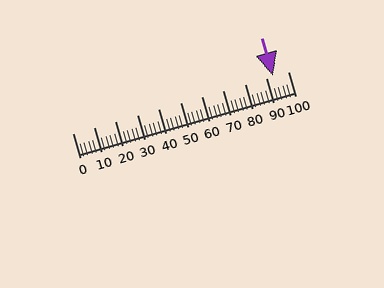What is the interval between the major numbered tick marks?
The major tick marks are spaced 10 units apart.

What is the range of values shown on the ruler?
The ruler shows values from 0 to 100.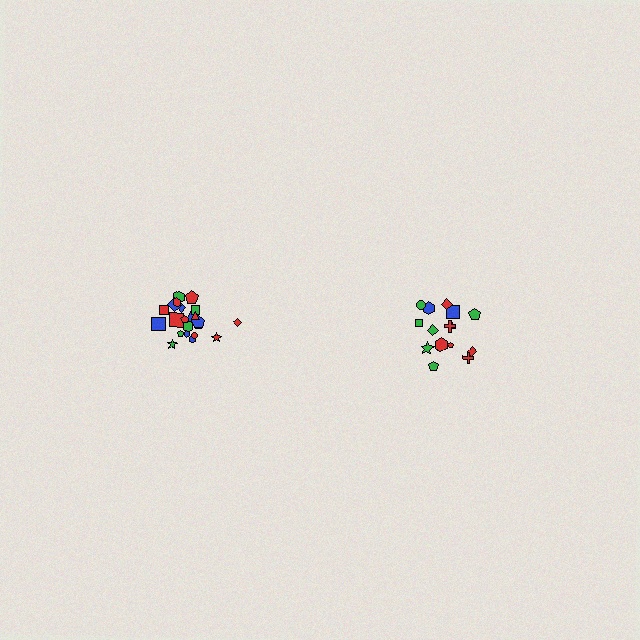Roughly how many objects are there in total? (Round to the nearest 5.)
Roughly 35 objects in total.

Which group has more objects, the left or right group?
The left group.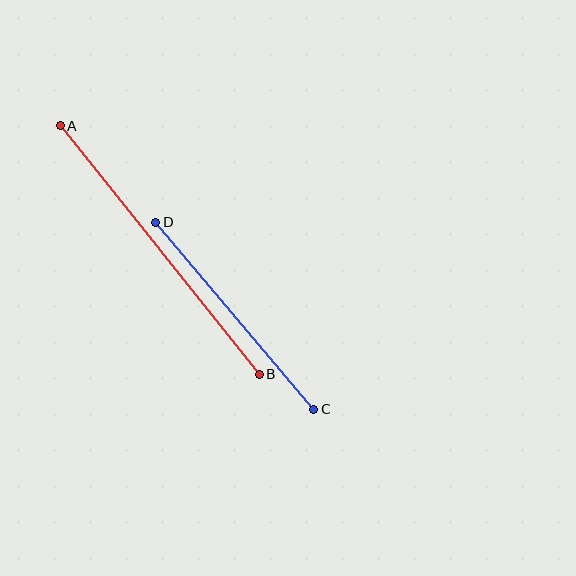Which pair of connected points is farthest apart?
Points A and B are farthest apart.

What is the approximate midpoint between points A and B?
The midpoint is at approximately (160, 250) pixels.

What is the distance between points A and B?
The distance is approximately 318 pixels.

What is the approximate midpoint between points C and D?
The midpoint is at approximately (235, 316) pixels.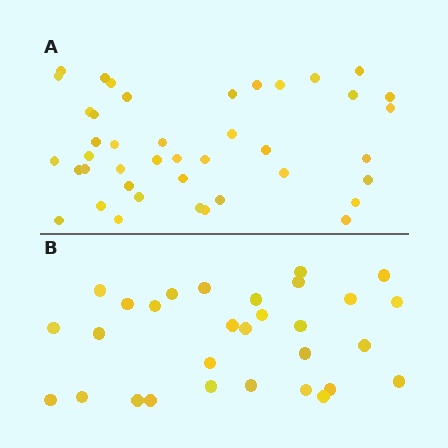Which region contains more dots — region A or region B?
Region A (the top region) has more dots.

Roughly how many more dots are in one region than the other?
Region A has roughly 12 or so more dots than region B.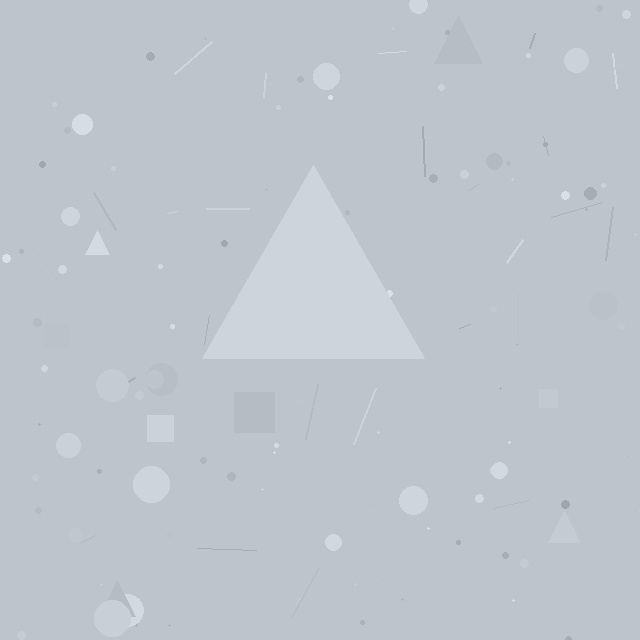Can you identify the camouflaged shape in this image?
The camouflaged shape is a triangle.